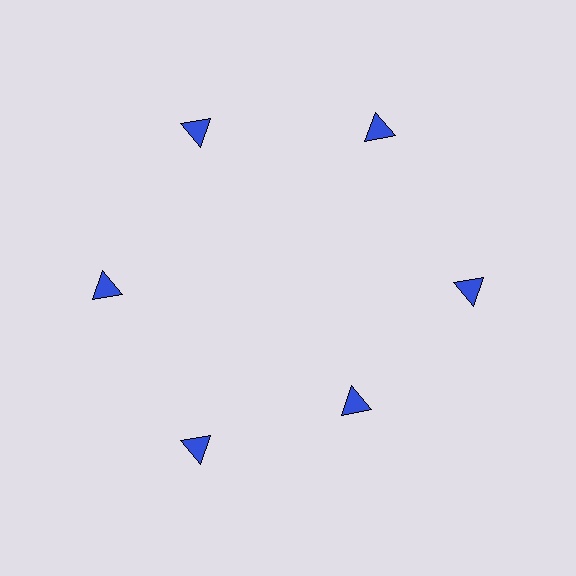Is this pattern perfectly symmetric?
No. The 6 blue triangles are arranged in a ring, but one element near the 5 o'clock position is pulled inward toward the center, breaking the 6-fold rotational symmetry.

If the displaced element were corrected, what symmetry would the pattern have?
It would have 6-fold rotational symmetry — the pattern would map onto itself every 60 degrees.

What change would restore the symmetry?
The symmetry would be restored by moving it outward, back onto the ring so that all 6 triangles sit at equal angles and equal distance from the center.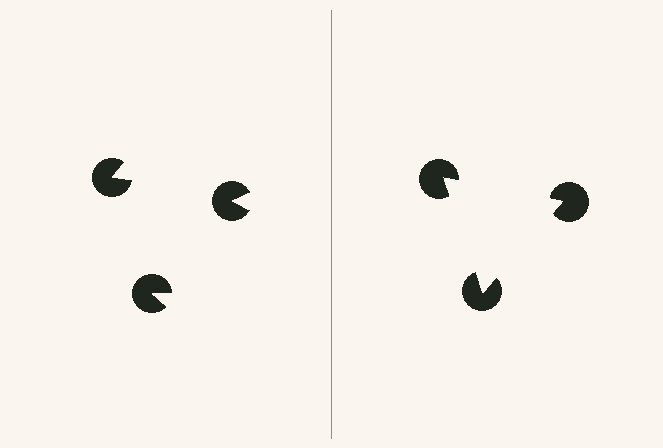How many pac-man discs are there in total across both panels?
6 — 3 on each side.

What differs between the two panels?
The pac-man discs are positioned identically on both sides; only the wedge orientations differ. On the right they align to a triangle; on the left they are misaligned.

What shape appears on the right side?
An illusory triangle.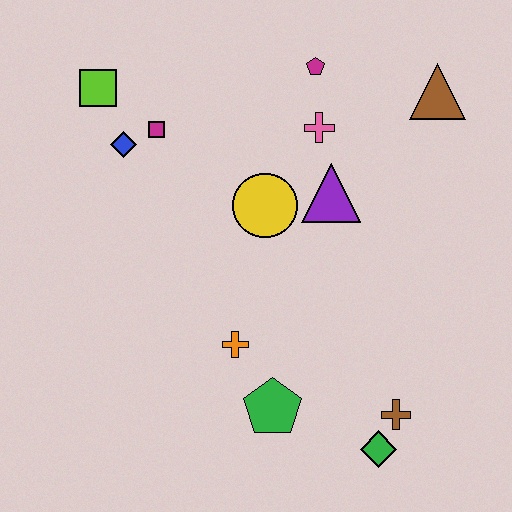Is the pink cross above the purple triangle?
Yes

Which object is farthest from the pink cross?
The green diamond is farthest from the pink cross.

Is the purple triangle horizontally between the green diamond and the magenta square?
Yes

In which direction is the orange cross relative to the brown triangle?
The orange cross is below the brown triangle.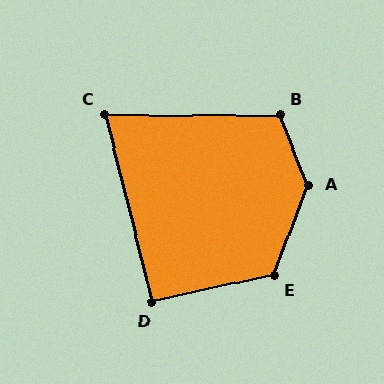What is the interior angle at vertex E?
Approximately 123 degrees (obtuse).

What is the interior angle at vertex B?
Approximately 112 degrees (obtuse).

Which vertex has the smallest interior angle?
C, at approximately 76 degrees.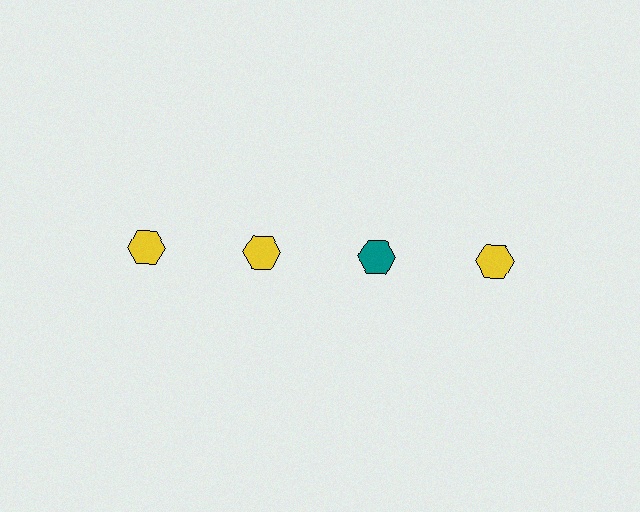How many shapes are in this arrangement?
There are 4 shapes arranged in a grid pattern.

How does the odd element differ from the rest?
It has a different color: teal instead of yellow.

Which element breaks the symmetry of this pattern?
The teal hexagon in the top row, center column breaks the symmetry. All other shapes are yellow hexagons.